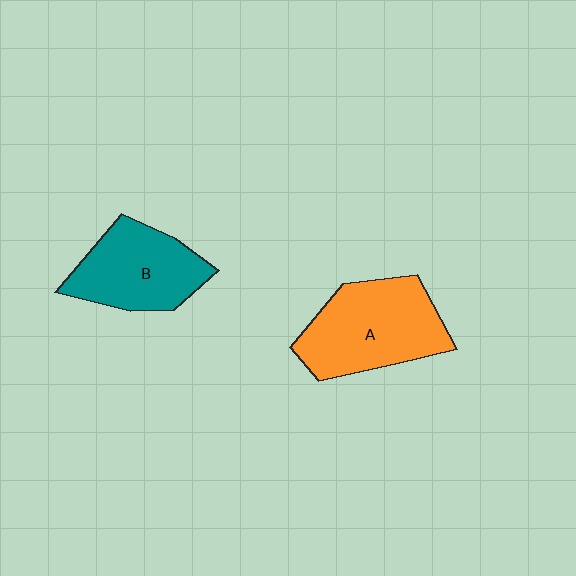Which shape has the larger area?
Shape A (orange).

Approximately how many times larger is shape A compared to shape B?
Approximately 1.2 times.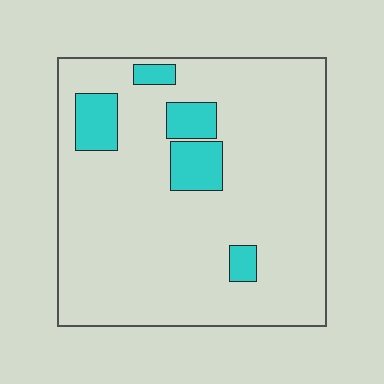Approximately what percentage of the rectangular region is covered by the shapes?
Approximately 10%.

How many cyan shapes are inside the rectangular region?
5.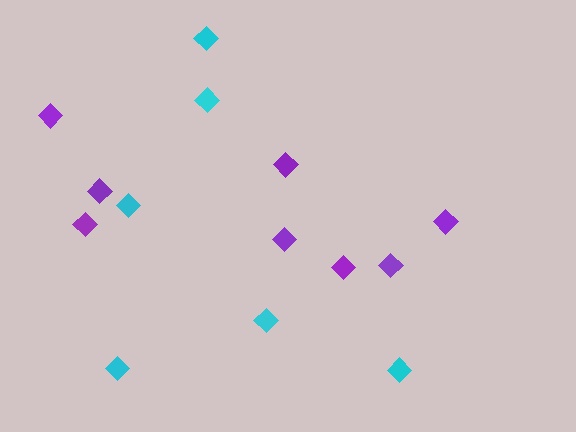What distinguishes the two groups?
There are 2 groups: one group of cyan diamonds (6) and one group of purple diamonds (8).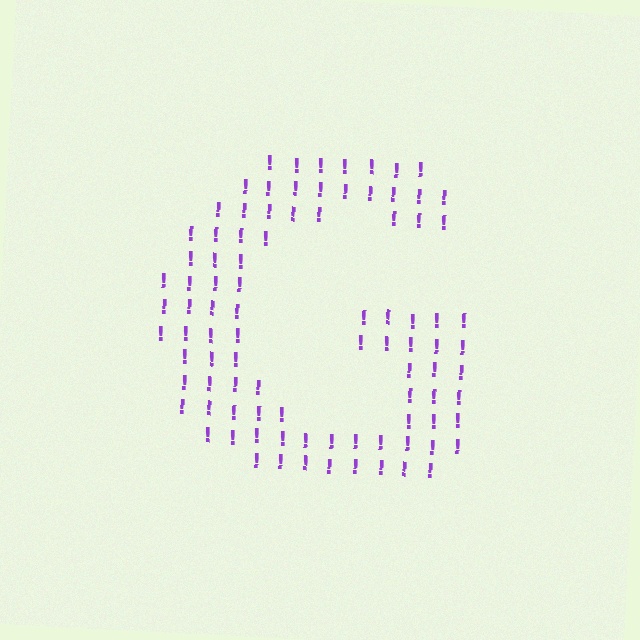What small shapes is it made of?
It is made of small exclamation marks.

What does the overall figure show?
The overall figure shows the letter G.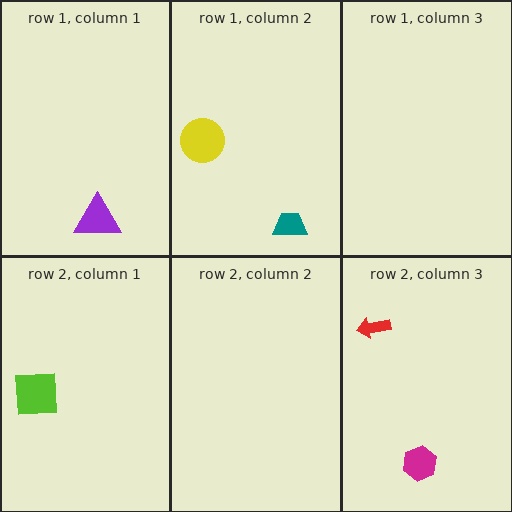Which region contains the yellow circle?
The row 1, column 2 region.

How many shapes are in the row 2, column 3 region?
2.